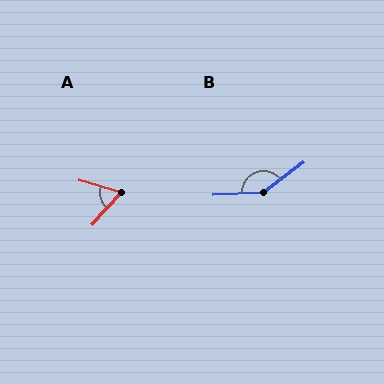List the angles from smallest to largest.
A (65°), B (145°).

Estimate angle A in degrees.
Approximately 65 degrees.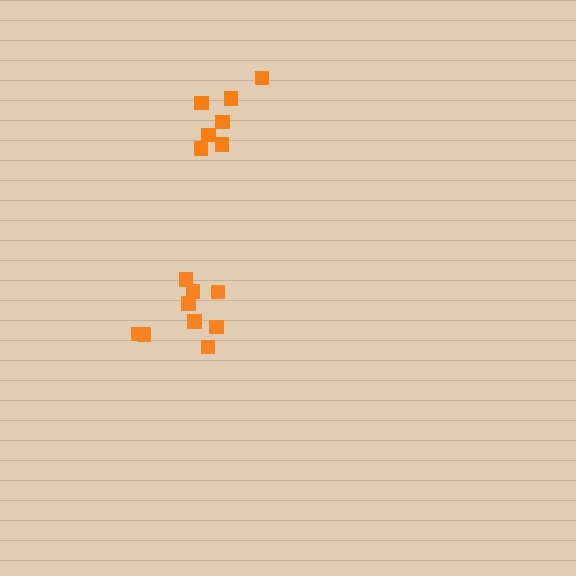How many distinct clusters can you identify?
There are 2 distinct clusters.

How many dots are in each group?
Group 1: 7 dots, Group 2: 9 dots (16 total).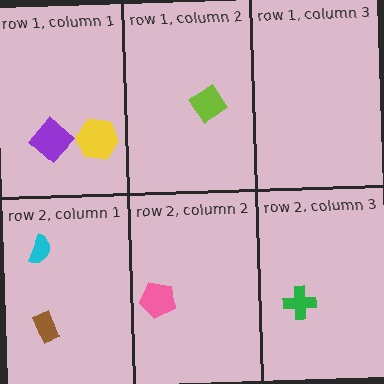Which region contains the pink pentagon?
The row 2, column 2 region.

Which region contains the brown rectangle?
The row 2, column 1 region.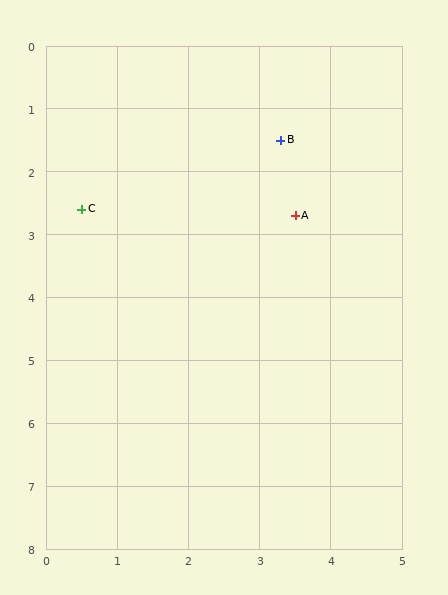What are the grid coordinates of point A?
Point A is at approximately (3.5, 2.7).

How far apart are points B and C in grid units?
Points B and C are about 3.0 grid units apart.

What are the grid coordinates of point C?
Point C is at approximately (0.5, 2.6).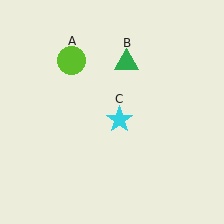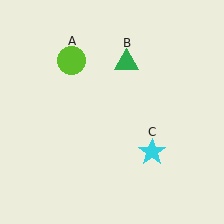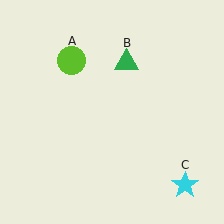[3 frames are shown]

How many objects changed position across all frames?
1 object changed position: cyan star (object C).